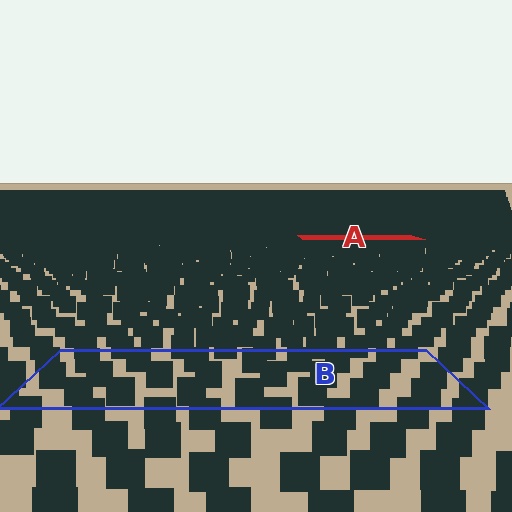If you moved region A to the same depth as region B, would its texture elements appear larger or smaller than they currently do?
They would appear larger. At a closer depth, the same texture elements are projected at a bigger on-screen size.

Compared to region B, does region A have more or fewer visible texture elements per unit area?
Region A has more texture elements per unit area — they are packed more densely because it is farther away.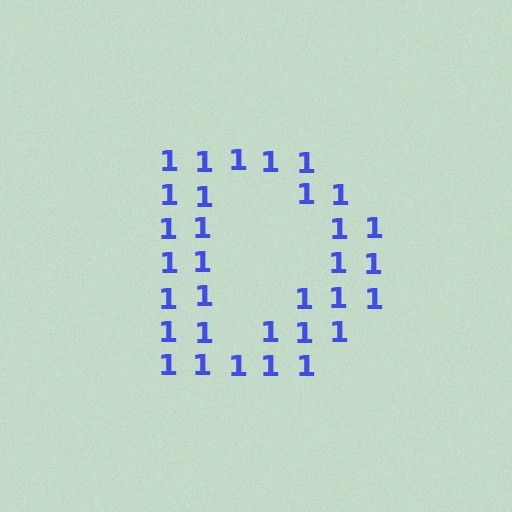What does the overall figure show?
The overall figure shows the letter D.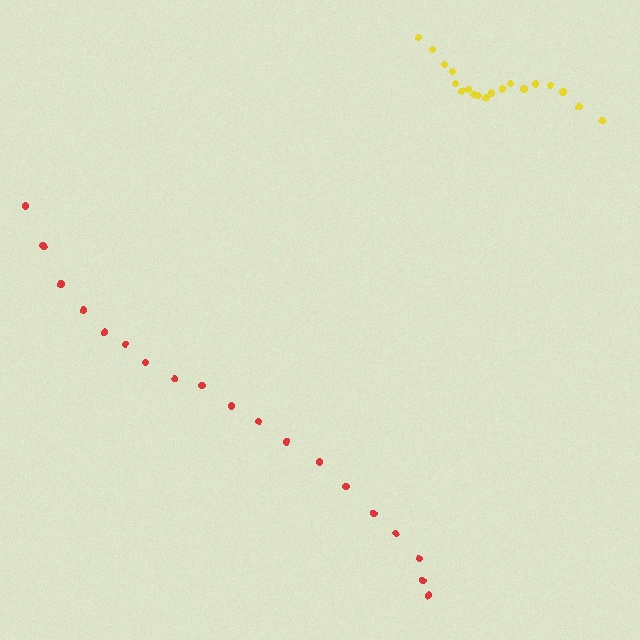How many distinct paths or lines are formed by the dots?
There are 2 distinct paths.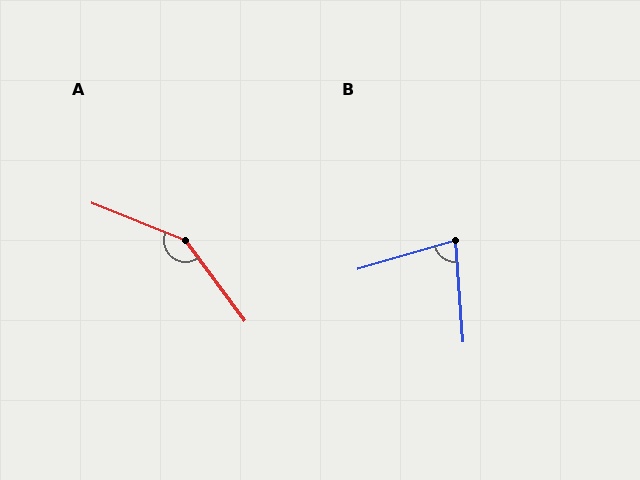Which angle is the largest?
A, at approximately 148 degrees.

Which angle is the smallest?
B, at approximately 78 degrees.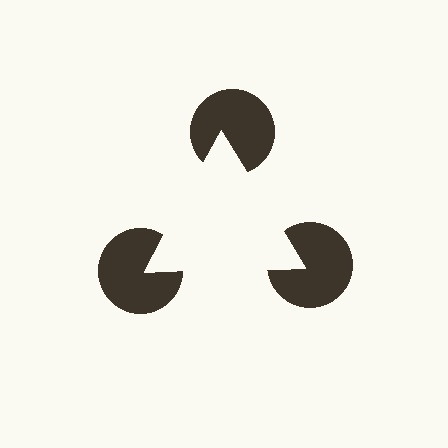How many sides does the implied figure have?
3 sides.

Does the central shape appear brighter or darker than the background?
It typically appears slightly brighter than the background, even though no actual brightness change is drawn.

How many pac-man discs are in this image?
There are 3 — one at each vertex of the illusory triangle.